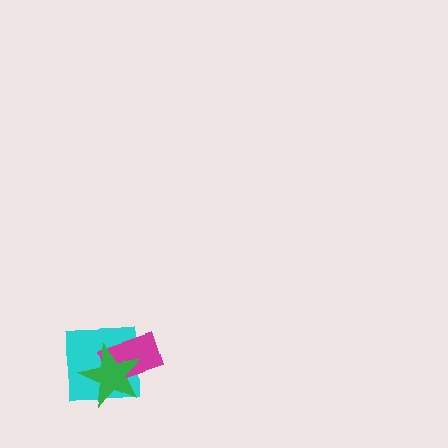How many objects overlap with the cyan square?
2 objects overlap with the cyan square.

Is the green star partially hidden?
No, no other shape covers it.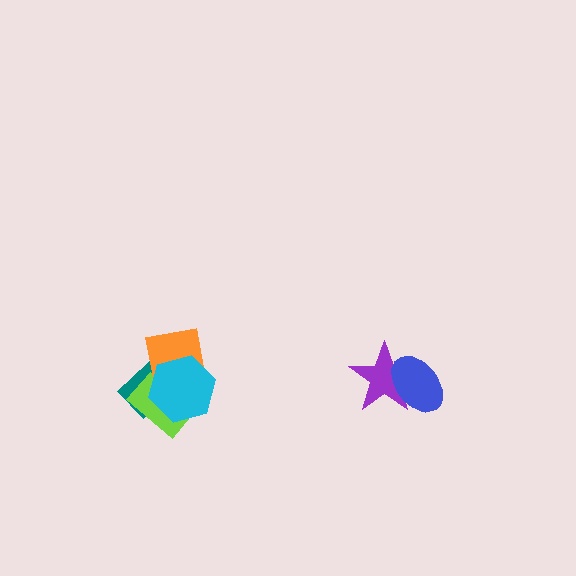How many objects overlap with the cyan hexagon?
3 objects overlap with the cyan hexagon.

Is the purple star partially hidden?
Yes, it is partially covered by another shape.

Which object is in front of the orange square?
The cyan hexagon is in front of the orange square.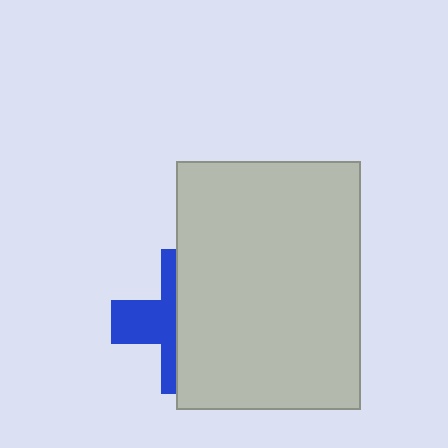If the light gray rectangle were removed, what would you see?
You would see the complete blue cross.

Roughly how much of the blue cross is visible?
A small part of it is visible (roughly 39%).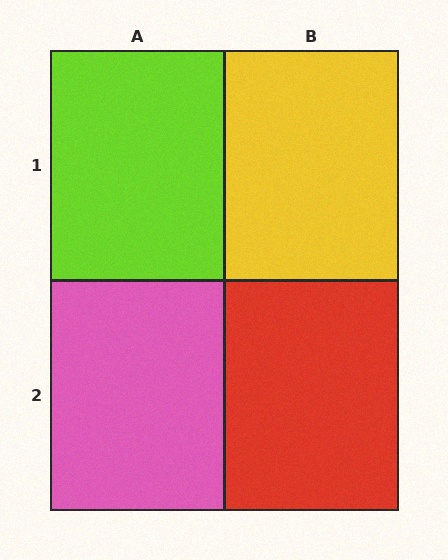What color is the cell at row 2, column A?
Pink.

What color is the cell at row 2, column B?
Red.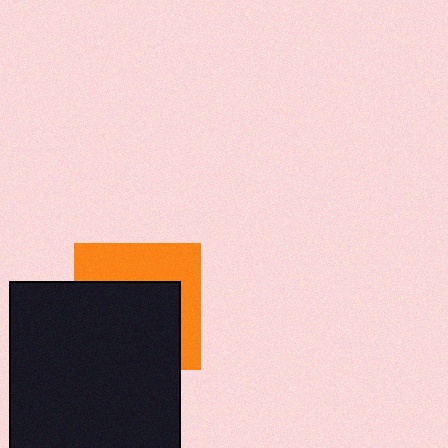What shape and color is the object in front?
The object in front is a black square.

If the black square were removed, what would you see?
You would see the complete orange square.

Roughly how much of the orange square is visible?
A small part of it is visible (roughly 41%).